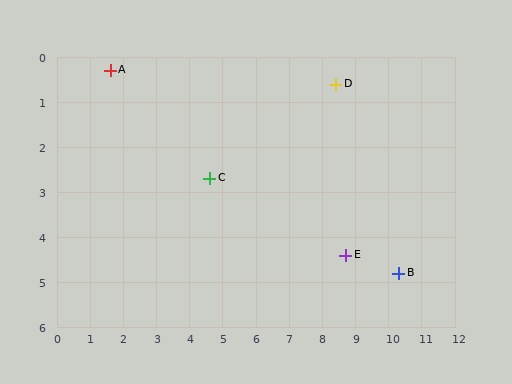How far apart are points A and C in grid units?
Points A and C are about 3.8 grid units apart.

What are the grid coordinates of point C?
Point C is at approximately (4.6, 2.7).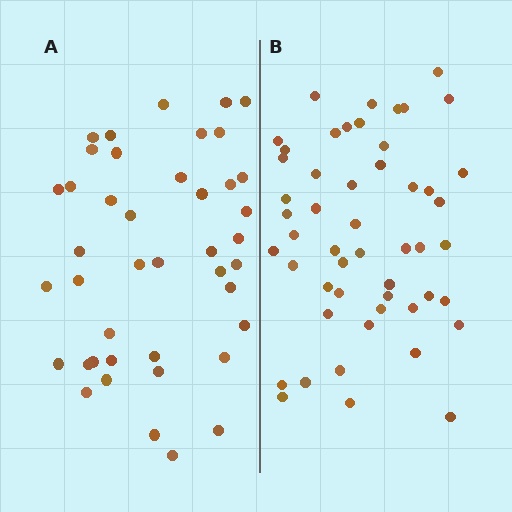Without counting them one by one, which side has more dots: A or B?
Region B (the right region) has more dots.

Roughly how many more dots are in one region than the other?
Region B has roughly 8 or so more dots than region A.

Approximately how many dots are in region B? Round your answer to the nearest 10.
About 50 dots. (The exact count is 51, which rounds to 50.)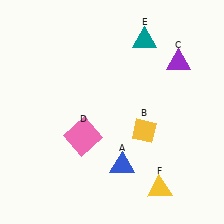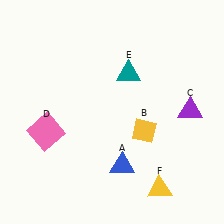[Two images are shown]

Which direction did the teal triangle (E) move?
The teal triangle (E) moved down.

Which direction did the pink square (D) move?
The pink square (D) moved left.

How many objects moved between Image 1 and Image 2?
3 objects moved between the two images.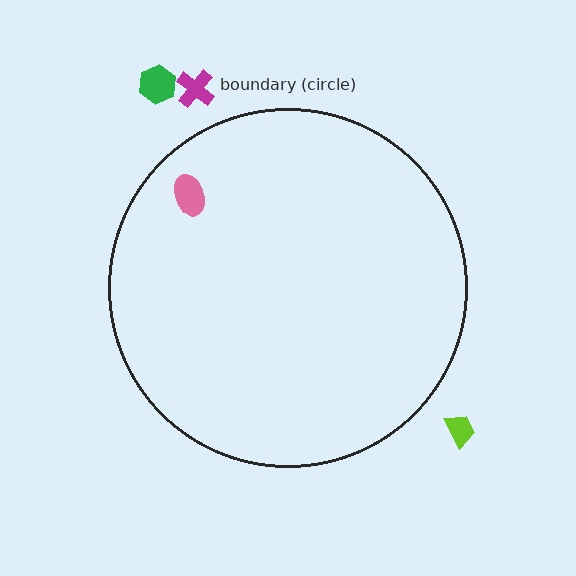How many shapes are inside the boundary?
1 inside, 3 outside.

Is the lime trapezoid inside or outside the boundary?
Outside.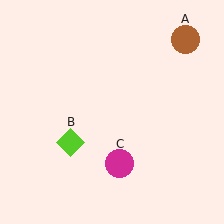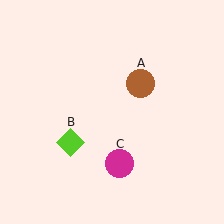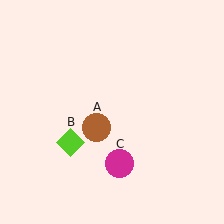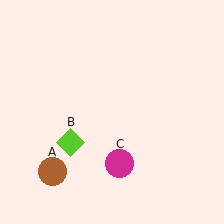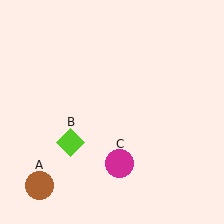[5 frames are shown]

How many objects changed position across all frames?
1 object changed position: brown circle (object A).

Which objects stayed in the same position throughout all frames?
Lime diamond (object B) and magenta circle (object C) remained stationary.